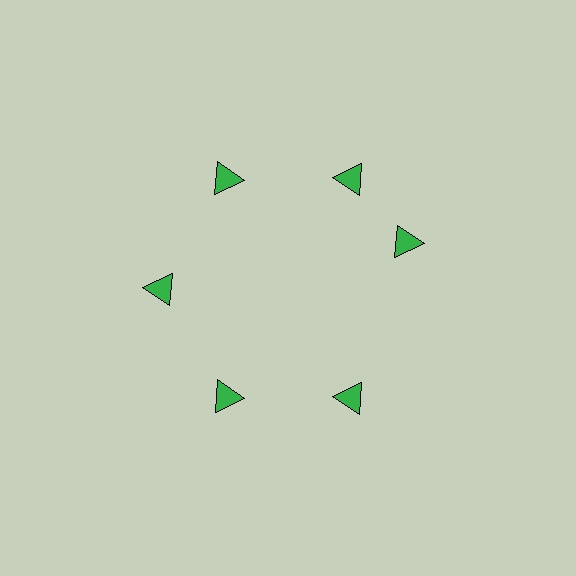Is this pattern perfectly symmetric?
No. The 6 green triangles are arranged in a ring, but one element near the 3 o'clock position is rotated out of alignment along the ring, breaking the 6-fold rotational symmetry.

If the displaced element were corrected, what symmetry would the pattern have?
It would have 6-fold rotational symmetry — the pattern would map onto itself every 60 degrees.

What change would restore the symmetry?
The symmetry would be restored by rotating it back into even spacing with its neighbors so that all 6 triangles sit at equal angles and equal distance from the center.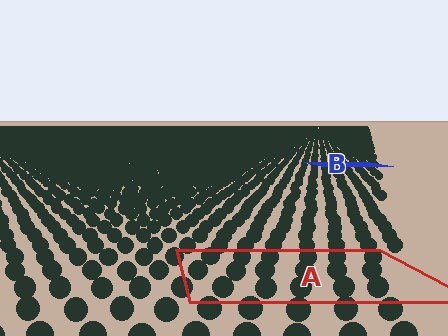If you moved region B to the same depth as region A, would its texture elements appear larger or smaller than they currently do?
They would appear larger. At a closer depth, the same texture elements are projected at a bigger on-screen size.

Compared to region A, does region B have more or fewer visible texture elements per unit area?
Region B has more texture elements per unit area — they are packed more densely because it is farther away.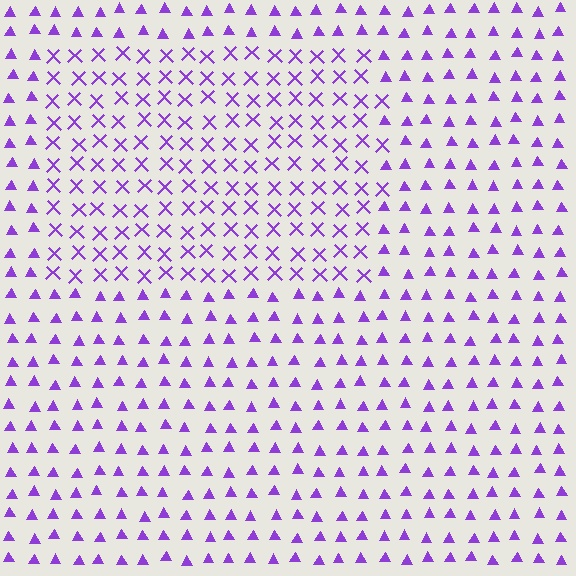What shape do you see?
I see a rectangle.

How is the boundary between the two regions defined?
The boundary is defined by a change in element shape: X marks inside vs. triangles outside. All elements share the same color and spacing.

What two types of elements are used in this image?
The image uses X marks inside the rectangle region and triangles outside it.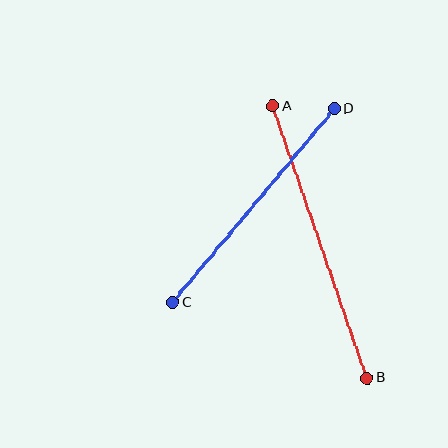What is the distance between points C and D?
The distance is approximately 252 pixels.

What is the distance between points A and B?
The distance is approximately 288 pixels.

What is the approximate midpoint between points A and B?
The midpoint is at approximately (320, 242) pixels.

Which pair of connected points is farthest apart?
Points A and B are farthest apart.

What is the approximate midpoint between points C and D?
The midpoint is at approximately (254, 206) pixels.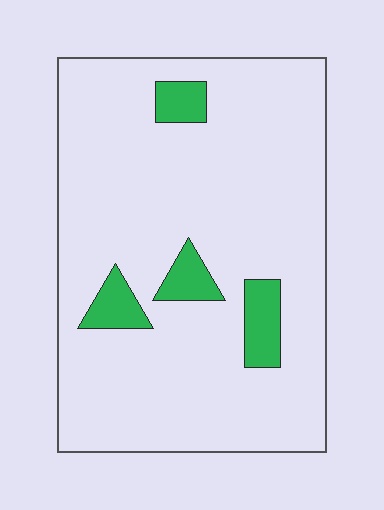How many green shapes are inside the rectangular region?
4.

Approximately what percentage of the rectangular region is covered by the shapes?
Approximately 10%.